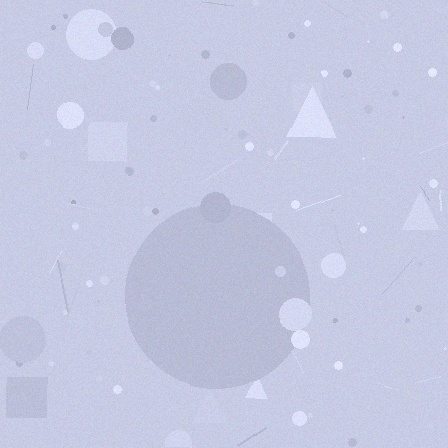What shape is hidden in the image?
A circle is hidden in the image.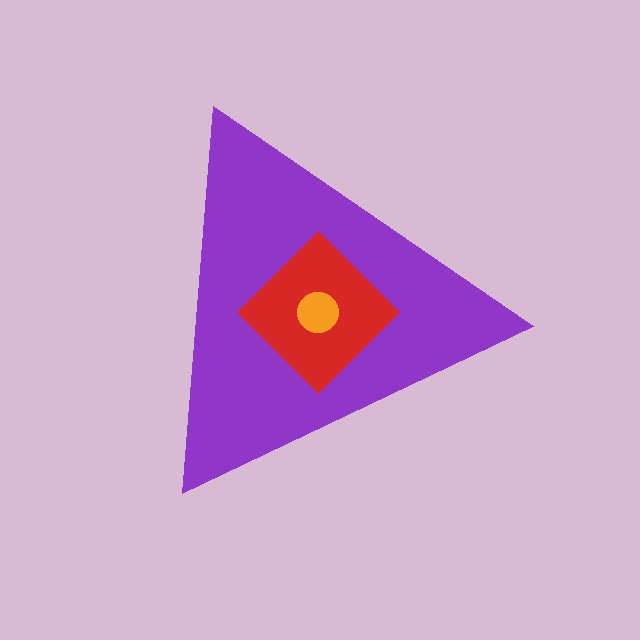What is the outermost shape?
The purple triangle.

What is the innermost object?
The orange circle.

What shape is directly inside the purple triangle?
The red diamond.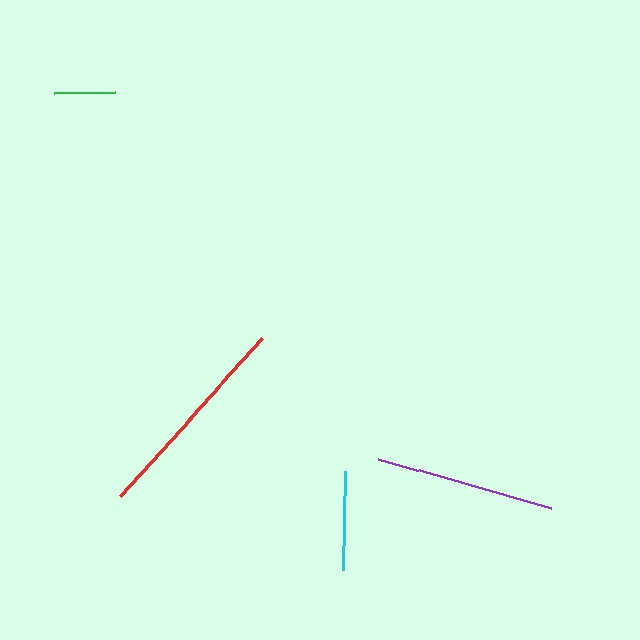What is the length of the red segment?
The red segment is approximately 213 pixels long.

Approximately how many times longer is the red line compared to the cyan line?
The red line is approximately 2.2 times the length of the cyan line.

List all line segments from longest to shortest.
From longest to shortest: red, purple, cyan, green.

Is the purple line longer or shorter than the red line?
The red line is longer than the purple line.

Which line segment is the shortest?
The green line is the shortest at approximately 61 pixels.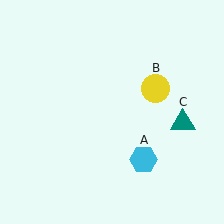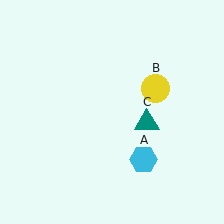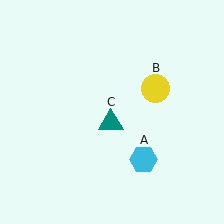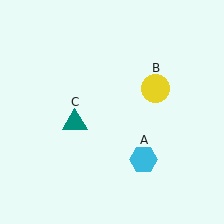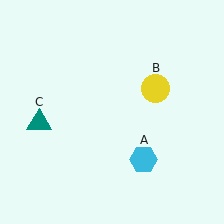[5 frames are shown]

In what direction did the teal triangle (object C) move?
The teal triangle (object C) moved left.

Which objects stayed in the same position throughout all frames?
Cyan hexagon (object A) and yellow circle (object B) remained stationary.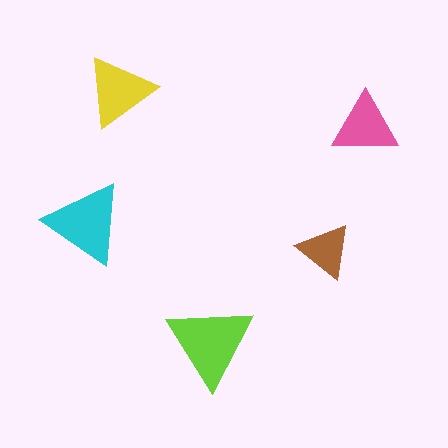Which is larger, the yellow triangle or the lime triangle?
The lime one.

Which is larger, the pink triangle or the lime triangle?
The lime one.